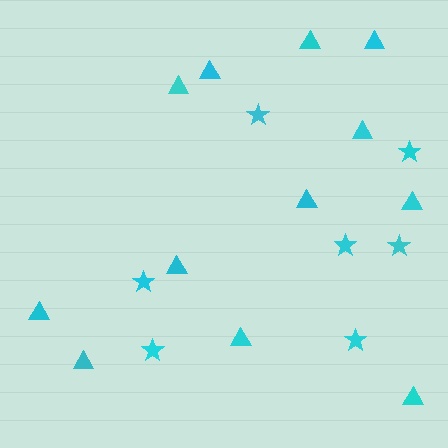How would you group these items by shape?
There are 2 groups: one group of stars (7) and one group of triangles (12).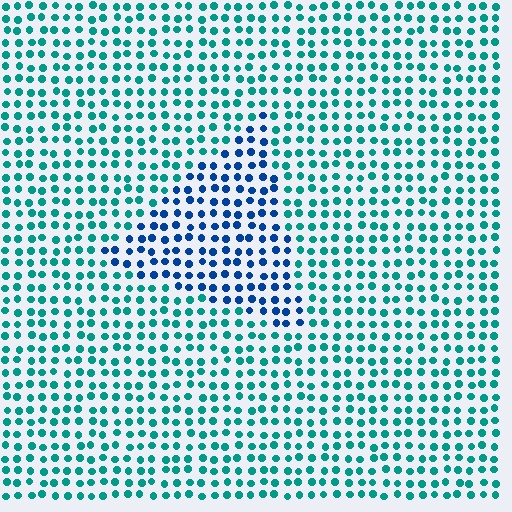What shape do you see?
I see a triangle.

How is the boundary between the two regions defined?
The boundary is defined purely by a slight shift in hue (about 43 degrees). Spacing, size, and orientation are identical on both sides.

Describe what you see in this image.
The image is filled with small teal elements in a uniform arrangement. A triangle-shaped region is visible where the elements are tinted to a slightly different hue, forming a subtle color boundary.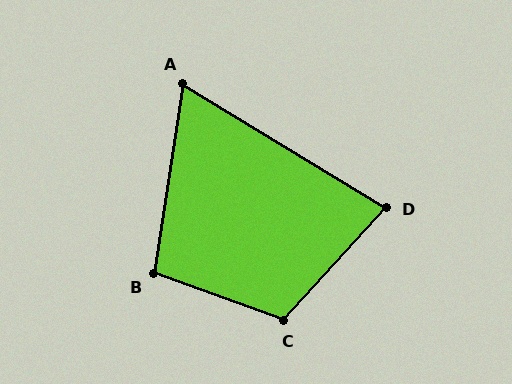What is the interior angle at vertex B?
Approximately 101 degrees (obtuse).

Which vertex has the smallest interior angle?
A, at approximately 67 degrees.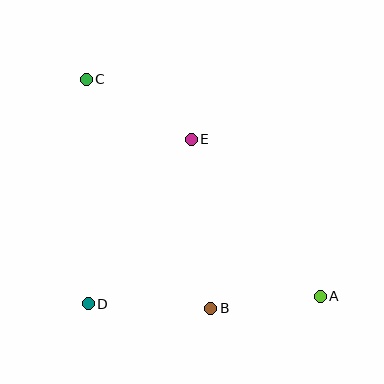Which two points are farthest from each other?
Points A and C are farthest from each other.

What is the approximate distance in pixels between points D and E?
The distance between D and E is approximately 194 pixels.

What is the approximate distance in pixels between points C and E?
The distance between C and E is approximately 121 pixels.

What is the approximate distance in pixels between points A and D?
The distance between A and D is approximately 232 pixels.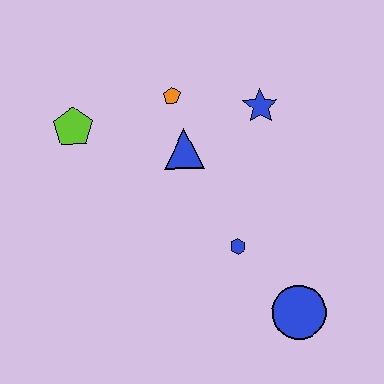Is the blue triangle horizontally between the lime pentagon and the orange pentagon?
No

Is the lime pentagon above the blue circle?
Yes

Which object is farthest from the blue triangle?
The blue circle is farthest from the blue triangle.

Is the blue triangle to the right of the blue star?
No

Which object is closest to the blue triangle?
The orange pentagon is closest to the blue triangle.